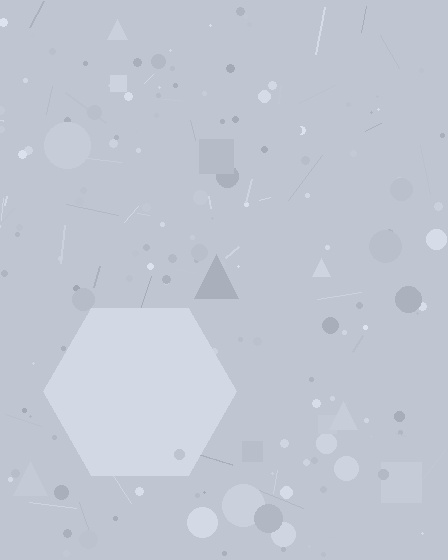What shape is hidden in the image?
A hexagon is hidden in the image.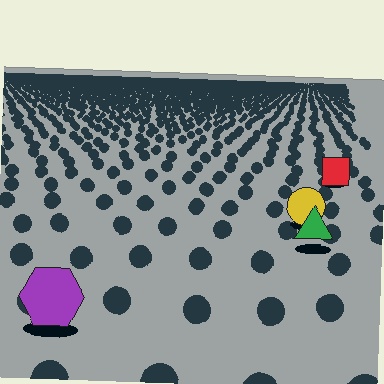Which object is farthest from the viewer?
The red square is farthest from the viewer. It appears smaller and the ground texture around it is denser.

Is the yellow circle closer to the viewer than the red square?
Yes. The yellow circle is closer — you can tell from the texture gradient: the ground texture is coarser near it.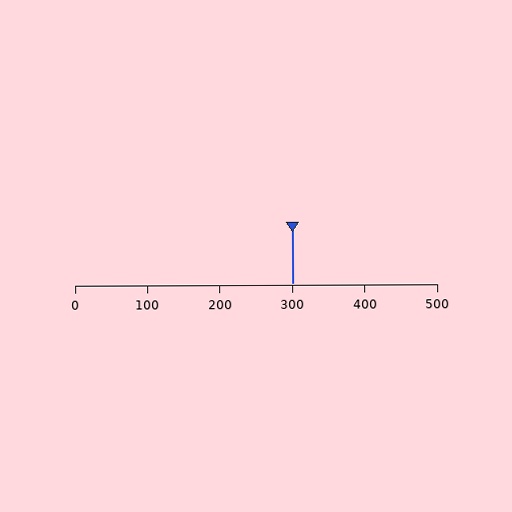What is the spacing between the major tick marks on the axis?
The major ticks are spaced 100 apart.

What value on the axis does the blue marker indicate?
The marker indicates approximately 300.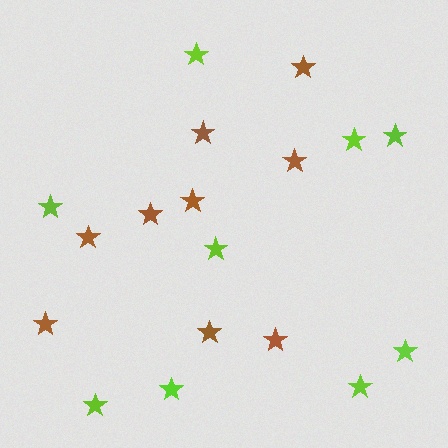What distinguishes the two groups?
There are 2 groups: one group of lime stars (9) and one group of brown stars (9).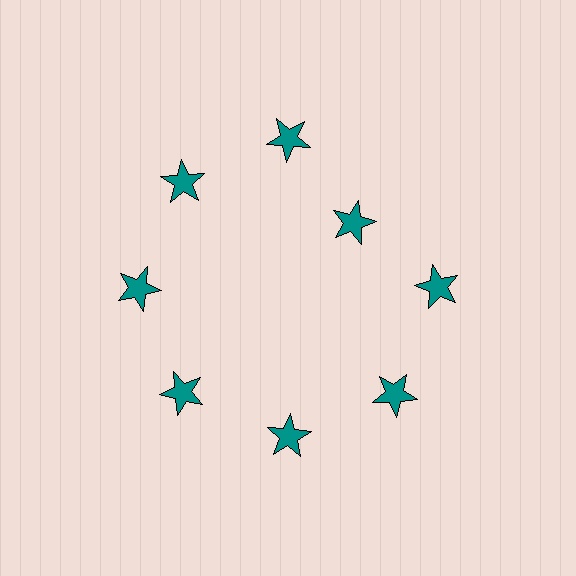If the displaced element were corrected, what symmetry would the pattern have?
It would have 8-fold rotational symmetry — the pattern would map onto itself every 45 degrees.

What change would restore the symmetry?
The symmetry would be restored by moving it outward, back onto the ring so that all 8 stars sit at equal angles and equal distance from the center.